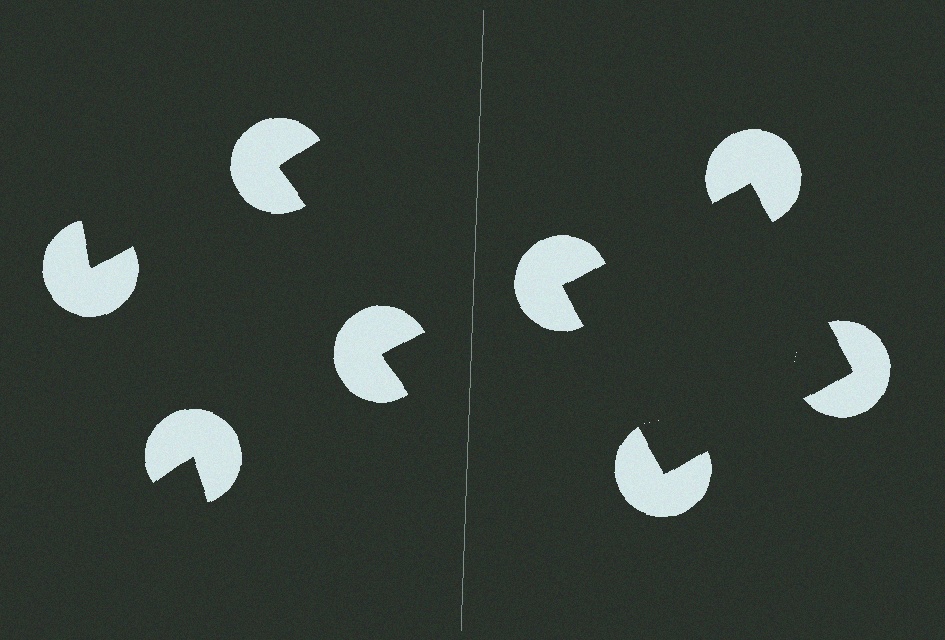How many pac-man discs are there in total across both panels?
8 — 4 on each side.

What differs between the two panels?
The pac-man discs are positioned identically on both sides; only the wedge orientations differ. On the right they align to a square; on the left they are misaligned.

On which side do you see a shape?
An illusory square appears on the right side. On the left side the wedge cuts are rotated, so no coherent shape forms.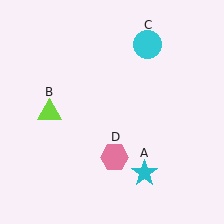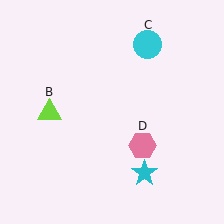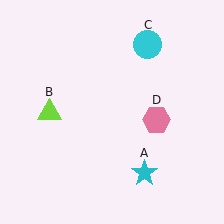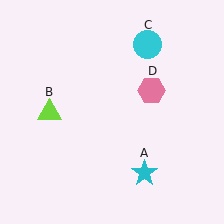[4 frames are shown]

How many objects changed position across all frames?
1 object changed position: pink hexagon (object D).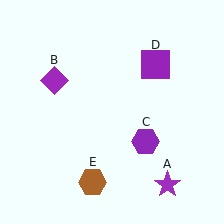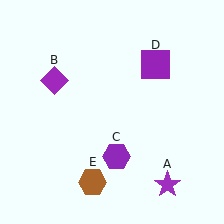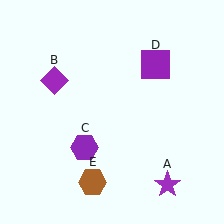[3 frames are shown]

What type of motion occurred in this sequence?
The purple hexagon (object C) rotated clockwise around the center of the scene.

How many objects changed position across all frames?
1 object changed position: purple hexagon (object C).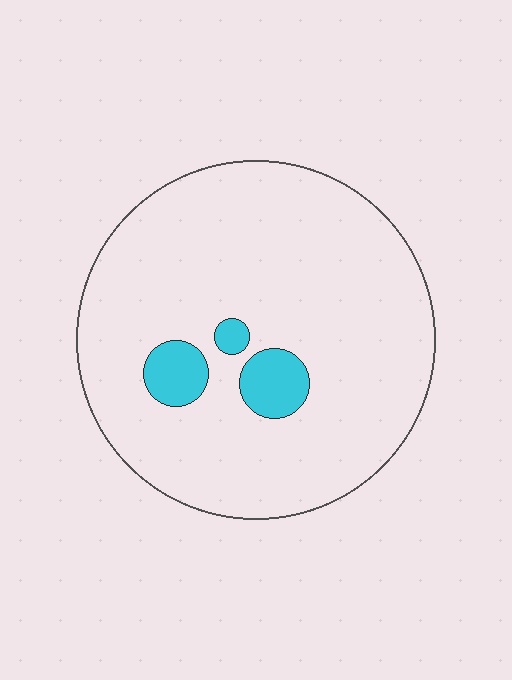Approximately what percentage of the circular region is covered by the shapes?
Approximately 10%.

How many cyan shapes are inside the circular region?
3.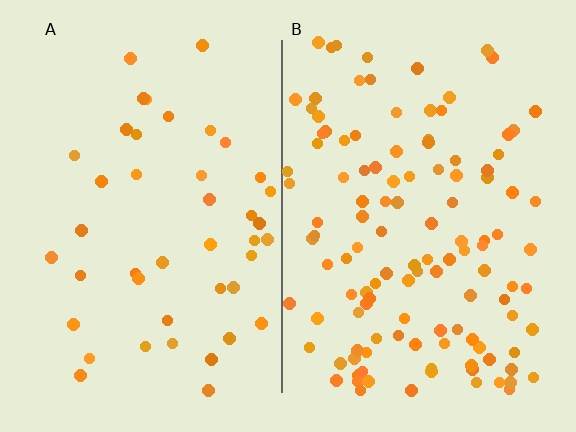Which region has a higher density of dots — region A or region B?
B (the right).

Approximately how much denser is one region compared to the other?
Approximately 2.8× — region B over region A.